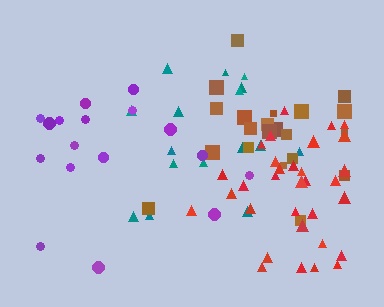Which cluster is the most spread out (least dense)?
Purple.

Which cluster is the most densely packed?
Red.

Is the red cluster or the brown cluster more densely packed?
Red.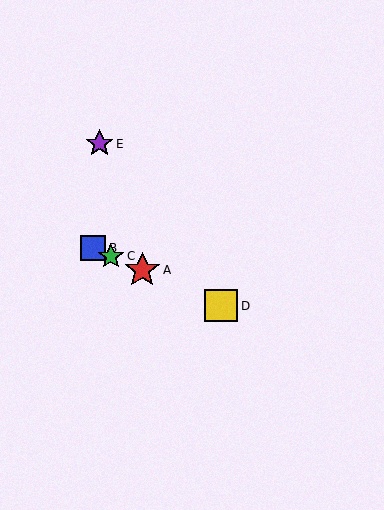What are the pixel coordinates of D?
Object D is at (221, 306).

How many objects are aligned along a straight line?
4 objects (A, B, C, D) are aligned along a straight line.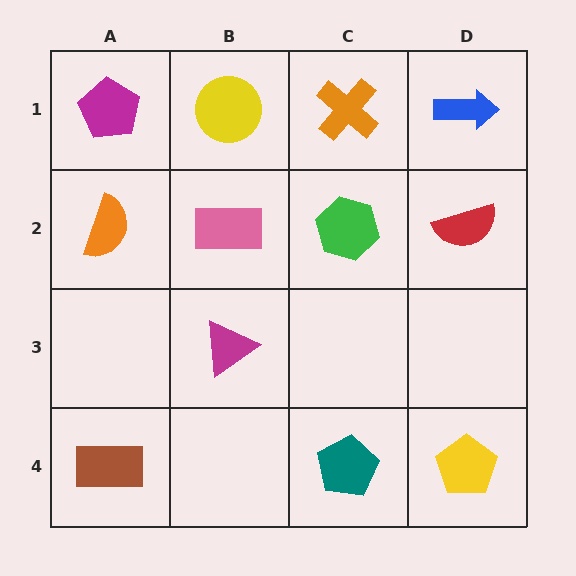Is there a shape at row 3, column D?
No, that cell is empty.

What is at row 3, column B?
A magenta triangle.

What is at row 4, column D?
A yellow pentagon.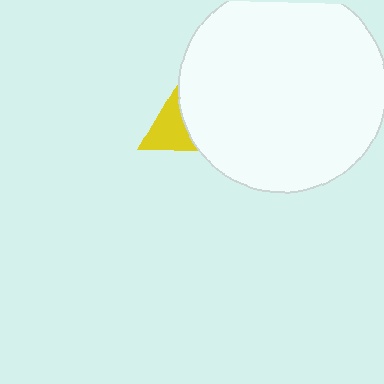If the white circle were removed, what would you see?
You would see the complete yellow triangle.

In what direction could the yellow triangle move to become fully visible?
The yellow triangle could move left. That would shift it out from behind the white circle entirely.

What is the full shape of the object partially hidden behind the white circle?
The partially hidden object is a yellow triangle.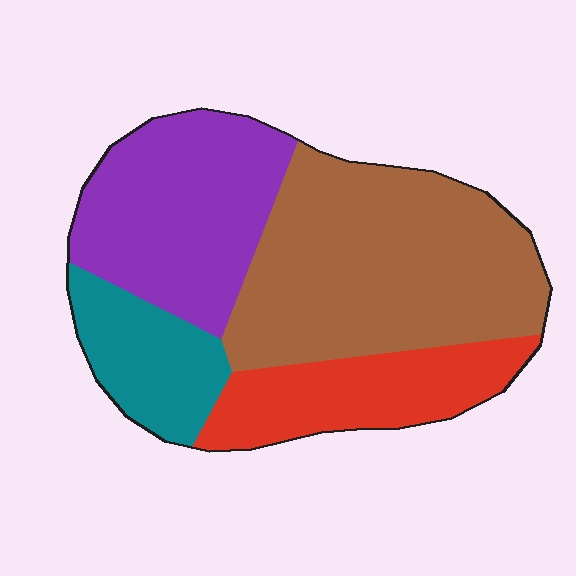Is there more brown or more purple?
Brown.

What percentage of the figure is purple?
Purple covers around 25% of the figure.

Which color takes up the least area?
Teal, at roughly 15%.